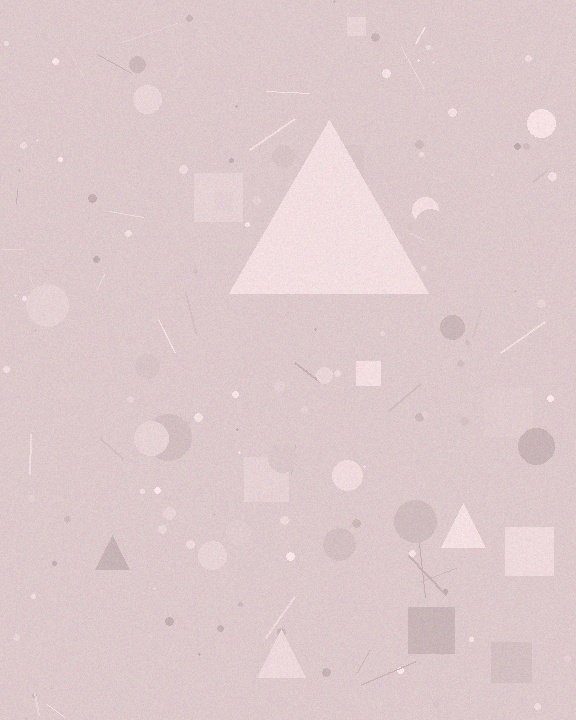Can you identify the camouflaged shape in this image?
The camouflaged shape is a triangle.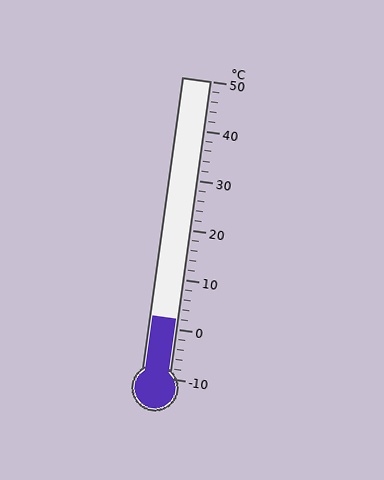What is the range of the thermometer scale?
The thermometer scale ranges from -10°C to 50°C.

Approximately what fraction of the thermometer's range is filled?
The thermometer is filled to approximately 20% of its range.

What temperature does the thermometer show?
The thermometer shows approximately 2°C.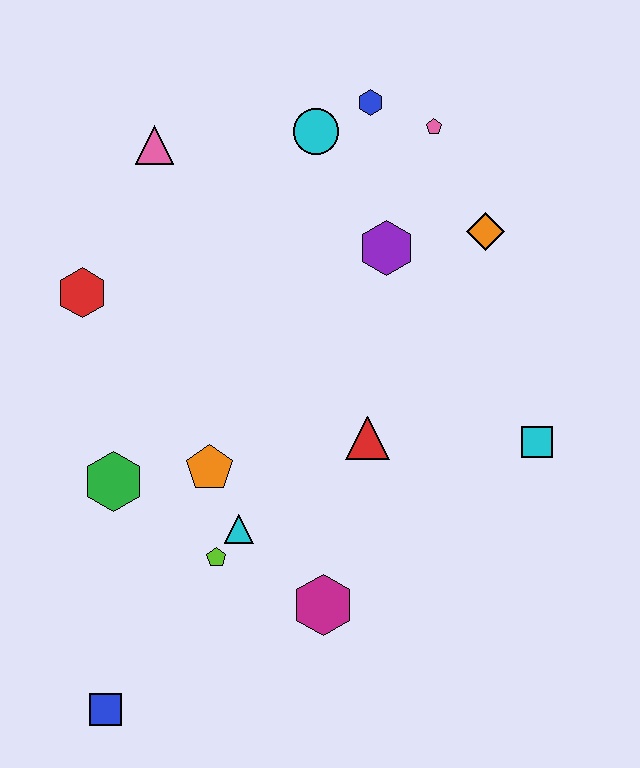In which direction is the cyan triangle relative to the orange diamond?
The cyan triangle is below the orange diamond.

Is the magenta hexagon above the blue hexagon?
No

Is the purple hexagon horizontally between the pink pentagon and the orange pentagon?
Yes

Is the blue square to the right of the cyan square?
No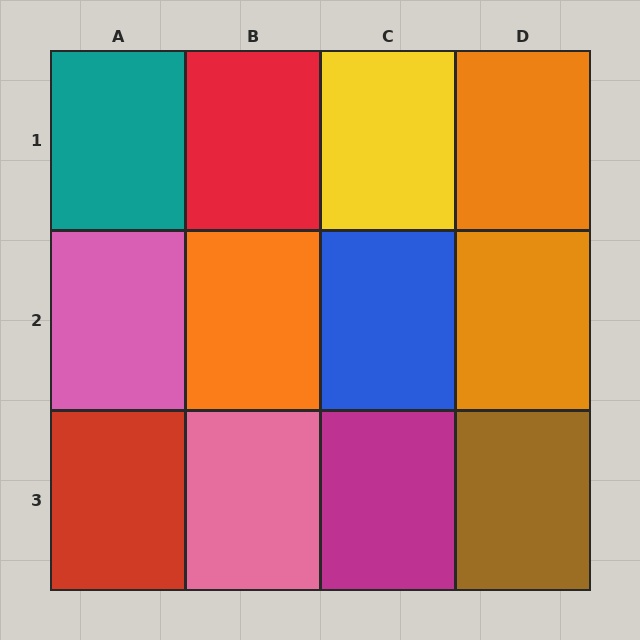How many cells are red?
2 cells are red.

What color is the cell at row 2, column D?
Orange.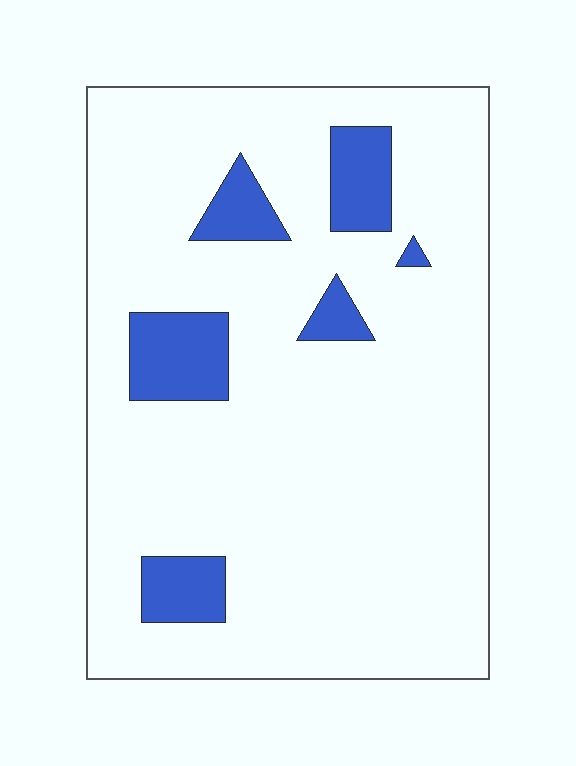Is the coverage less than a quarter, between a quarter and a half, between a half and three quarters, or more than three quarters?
Less than a quarter.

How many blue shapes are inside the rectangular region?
6.